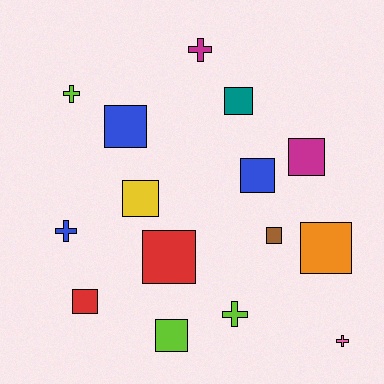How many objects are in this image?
There are 15 objects.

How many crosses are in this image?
There are 5 crosses.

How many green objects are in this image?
There are no green objects.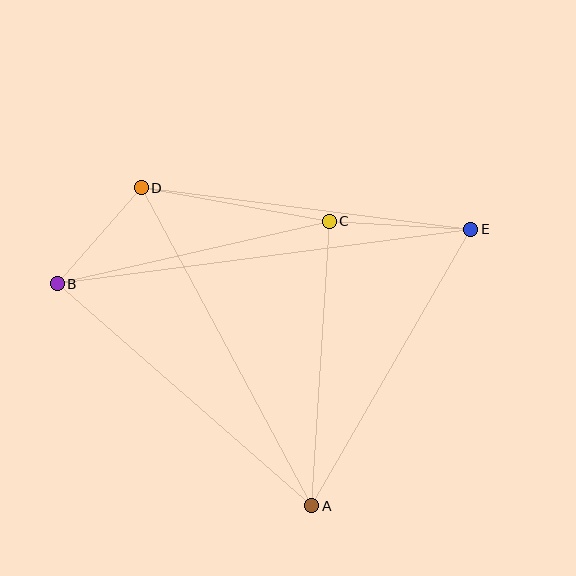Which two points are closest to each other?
Points B and D are closest to each other.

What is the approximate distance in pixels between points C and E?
The distance between C and E is approximately 142 pixels.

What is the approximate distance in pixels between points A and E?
The distance between A and E is approximately 319 pixels.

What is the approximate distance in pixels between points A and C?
The distance between A and C is approximately 285 pixels.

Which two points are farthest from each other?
Points B and E are farthest from each other.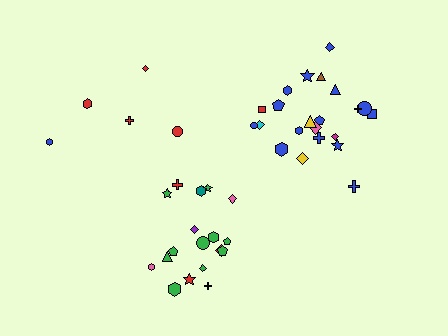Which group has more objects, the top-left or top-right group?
The top-right group.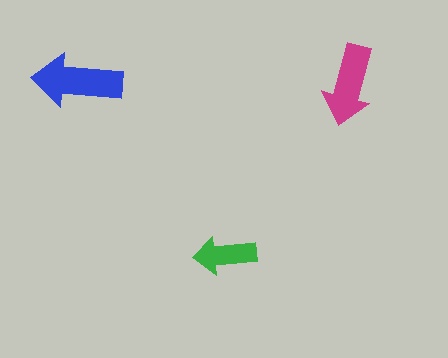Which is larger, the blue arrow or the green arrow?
The blue one.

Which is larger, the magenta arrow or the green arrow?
The magenta one.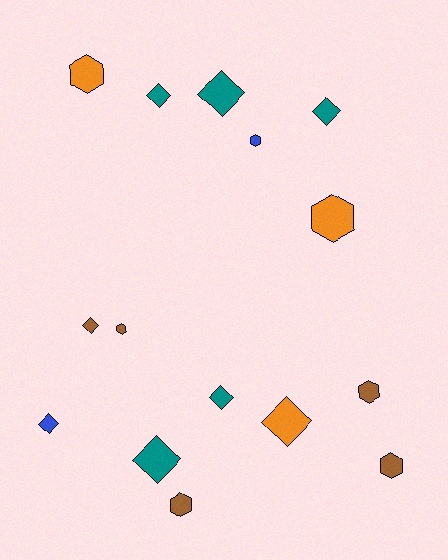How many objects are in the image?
There are 15 objects.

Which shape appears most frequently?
Diamond, with 8 objects.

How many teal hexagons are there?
There are no teal hexagons.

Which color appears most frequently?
Teal, with 5 objects.